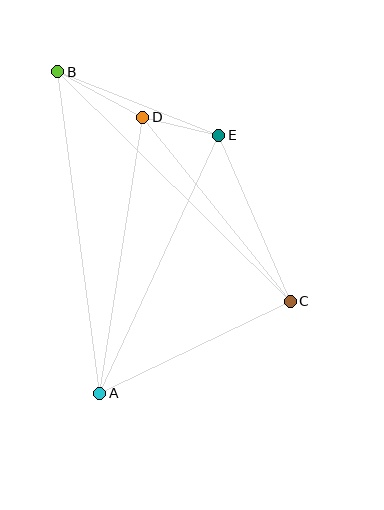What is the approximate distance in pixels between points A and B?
The distance between A and B is approximately 324 pixels.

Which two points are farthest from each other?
Points B and C are farthest from each other.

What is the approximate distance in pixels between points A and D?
The distance between A and D is approximately 280 pixels.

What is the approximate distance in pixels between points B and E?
The distance between B and E is approximately 173 pixels.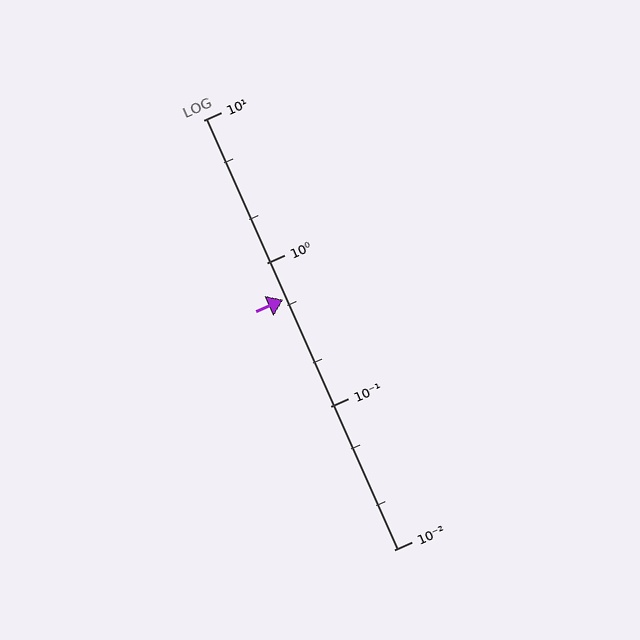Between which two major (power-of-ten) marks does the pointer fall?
The pointer is between 0.1 and 1.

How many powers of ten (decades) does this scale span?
The scale spans 3 decades, from 0.01 to 10.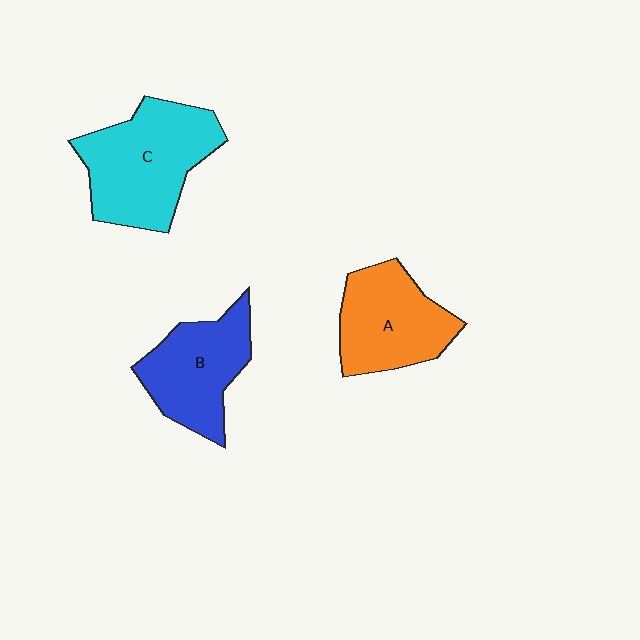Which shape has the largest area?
Shape C (cyan).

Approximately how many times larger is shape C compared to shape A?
Approximately 1.3 times.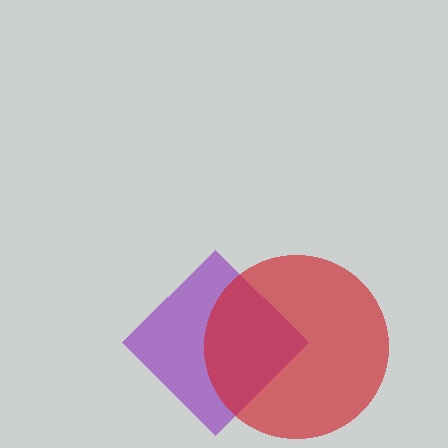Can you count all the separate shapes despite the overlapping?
Yes, there are 2 separate shapes.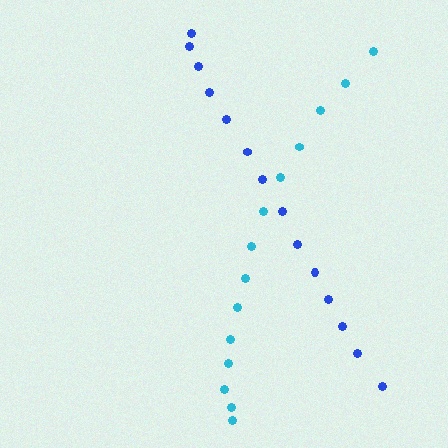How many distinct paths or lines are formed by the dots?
There are 2 distinct paths.